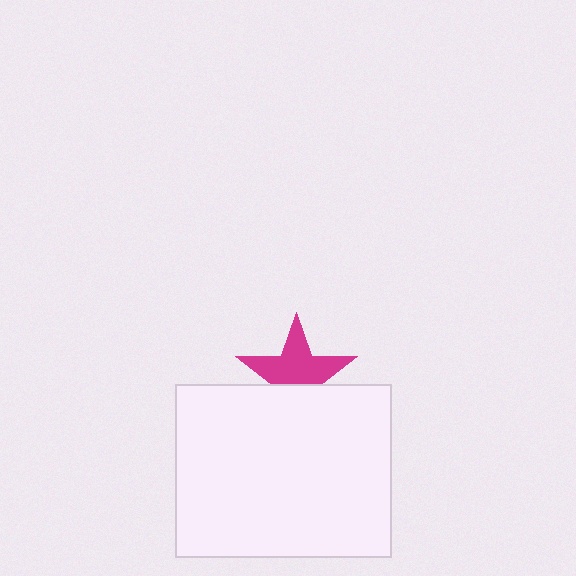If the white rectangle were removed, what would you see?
You would see the complete magenta star.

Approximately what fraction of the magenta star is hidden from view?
Roughly 37% of the magenta star is hidden behind the white rectangle.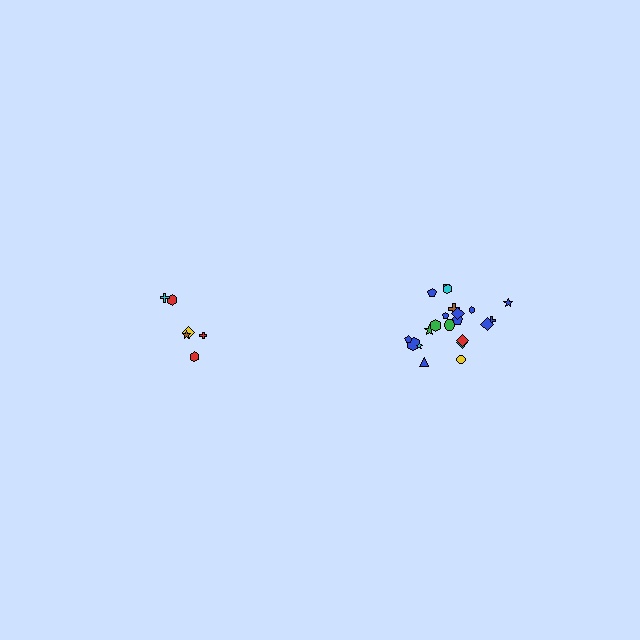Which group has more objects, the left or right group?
The right group.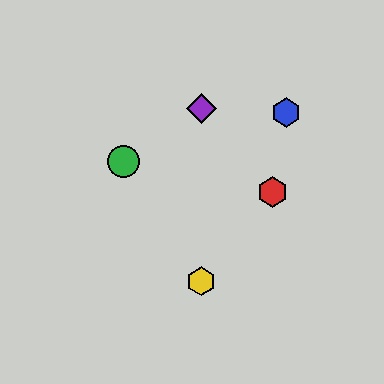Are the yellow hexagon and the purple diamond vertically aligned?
Yes, both are at x≈201.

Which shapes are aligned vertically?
The yellow hexagon, the purple diamond are aligned vertically.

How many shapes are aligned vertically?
2 shapes (the yellow hexagon, the purple diamond) are aligned vertically.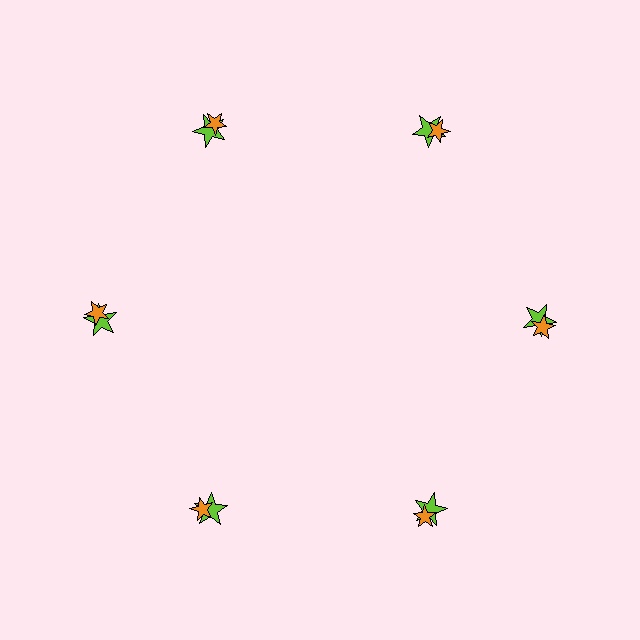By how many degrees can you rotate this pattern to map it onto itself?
The pattern maps onto itself every 60 degrees of rotation.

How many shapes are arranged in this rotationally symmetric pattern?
There are 12 shapes, arranged in 6 groups of 2.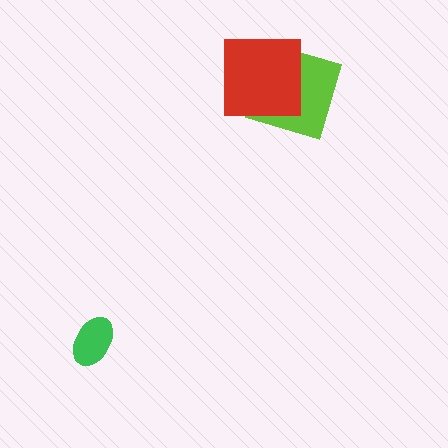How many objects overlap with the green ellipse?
0 objects overlap with the green ellipse.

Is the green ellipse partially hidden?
No, no other shape covers it.